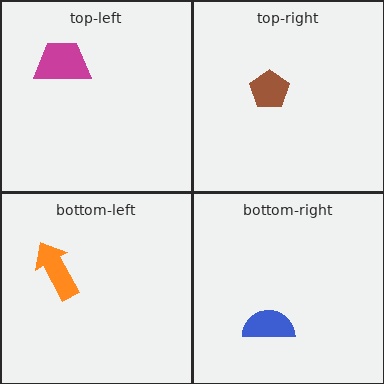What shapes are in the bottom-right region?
The blue semicircle.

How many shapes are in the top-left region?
1.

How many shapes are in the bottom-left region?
1.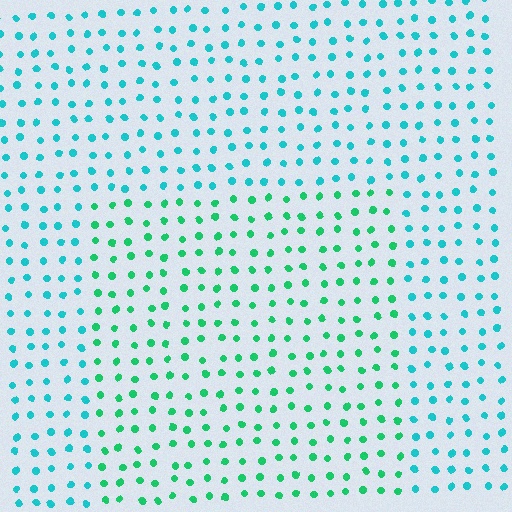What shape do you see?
I see a rectangle.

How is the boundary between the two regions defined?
The boundary is defined purely by a slight shift in hue (about 34 degrees). Spacing, size, and orientation are identical on both sides.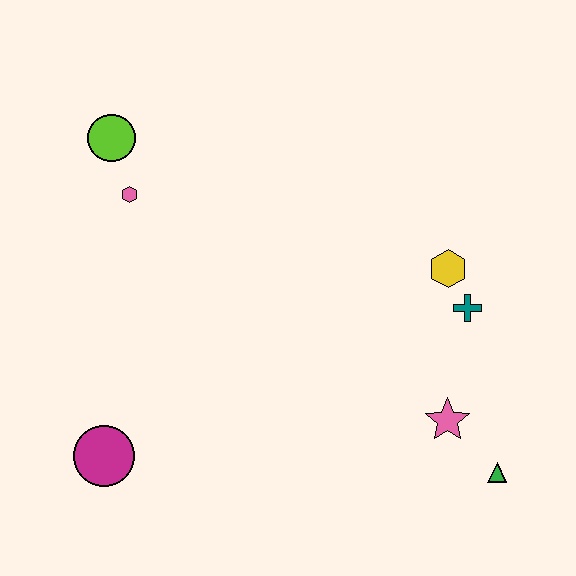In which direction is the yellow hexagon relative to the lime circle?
The yellow hexagon is to the right of the lime circle.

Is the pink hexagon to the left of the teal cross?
Yes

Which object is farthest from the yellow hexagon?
The magenta circle is farthest from the yellow hexagon.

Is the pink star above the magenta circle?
Yes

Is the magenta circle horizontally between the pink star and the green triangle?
No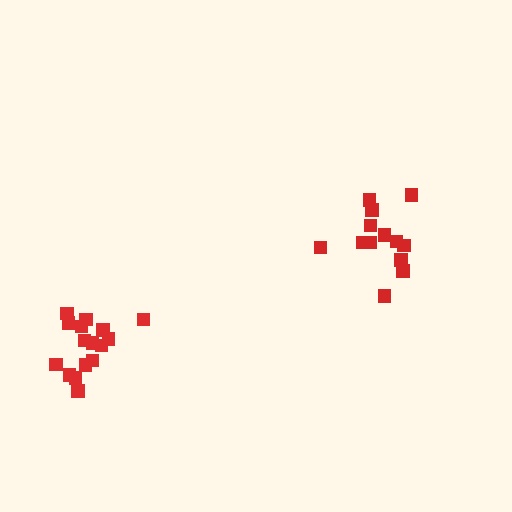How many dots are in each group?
Group 1: 16 dots, Group 2: 13 dots (29 total).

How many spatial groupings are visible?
There are 2 spatial groupings.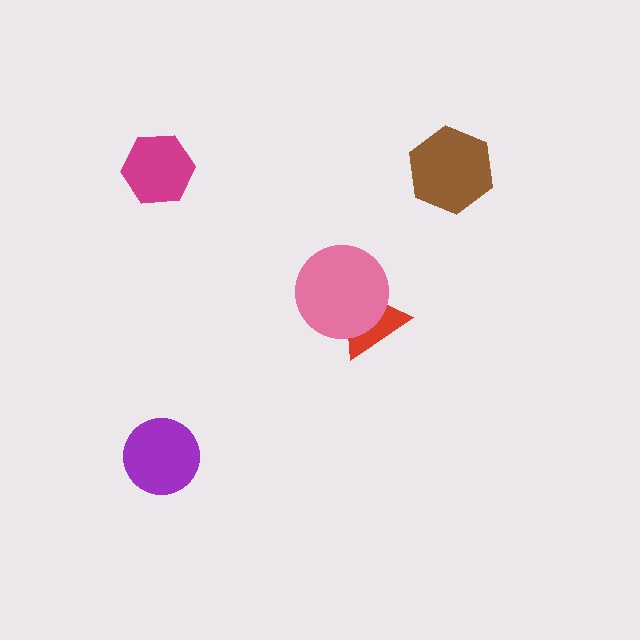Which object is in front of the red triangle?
The pink circle is in front of the red triangle.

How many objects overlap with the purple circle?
0 objects overlap with the purple circle.